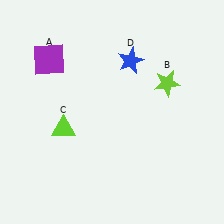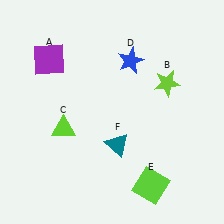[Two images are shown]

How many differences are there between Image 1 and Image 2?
There are 2 differences between the two images.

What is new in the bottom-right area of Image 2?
A teal triangle (F) was added in the bottom-right area of Image 2.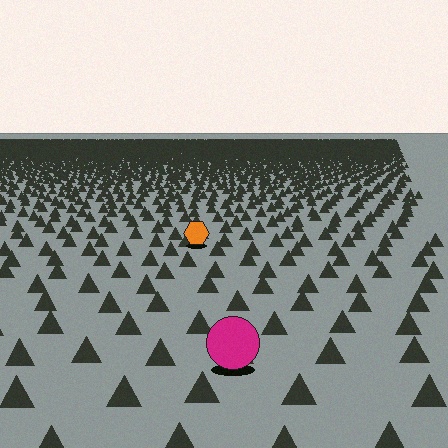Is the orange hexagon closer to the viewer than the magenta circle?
No. The magenta circle is closer — you can tell from the texture gradient: the ground texture is coarser near it.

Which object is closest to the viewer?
The magenta circle is closest. The texture marks near it are larger and more spread out.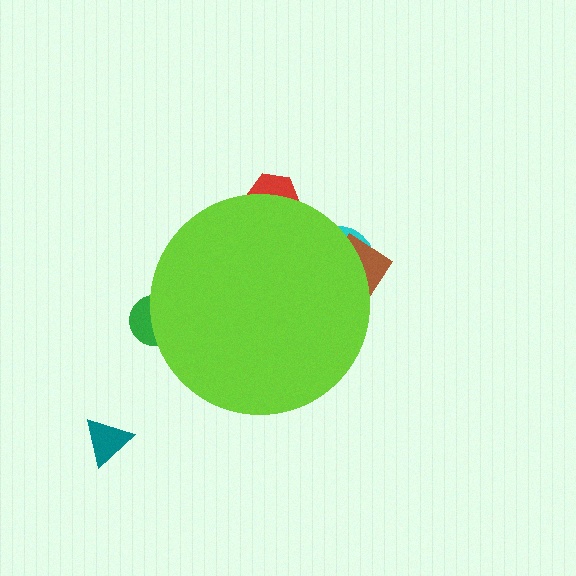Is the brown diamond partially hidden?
Yes, the brown diamond is partially hidden behind the lime circle.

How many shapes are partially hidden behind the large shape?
4 shapes are partially hidden.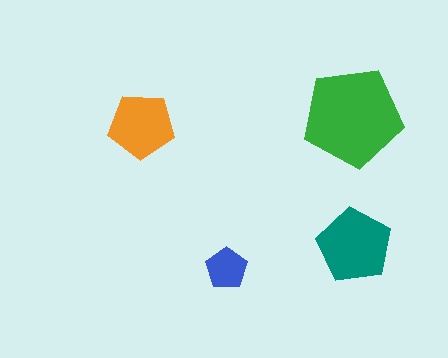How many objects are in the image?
There are 4 objects in the image.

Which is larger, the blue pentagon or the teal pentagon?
The teal one.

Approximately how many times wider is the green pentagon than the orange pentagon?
About 1.5 times wider.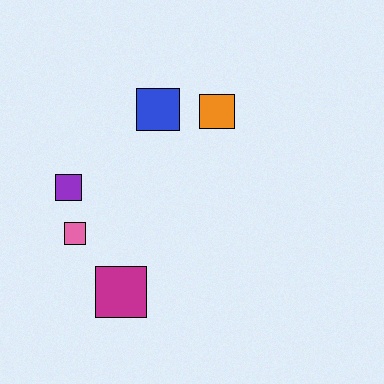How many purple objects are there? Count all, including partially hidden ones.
There is 1 purple object.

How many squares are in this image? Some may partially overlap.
There are 5 squares.